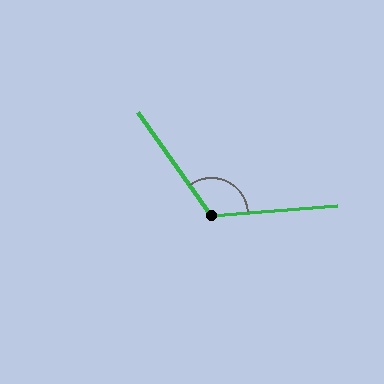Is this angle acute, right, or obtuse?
It is obtuse.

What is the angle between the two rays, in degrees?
Approximately 121 degrees.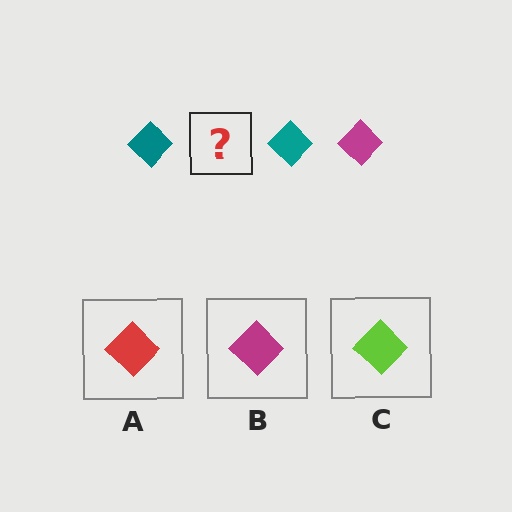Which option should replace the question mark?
Option B.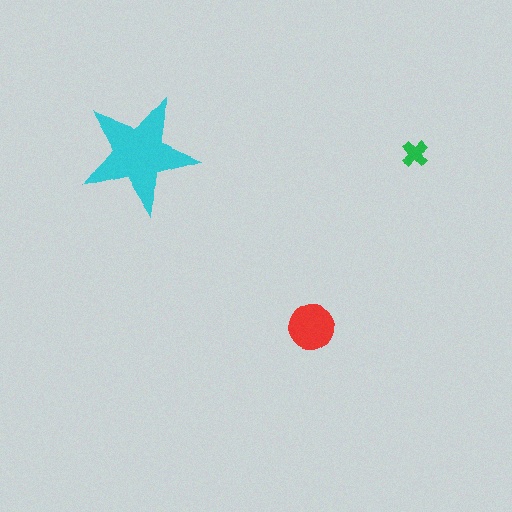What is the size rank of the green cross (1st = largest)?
3rd.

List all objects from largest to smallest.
The cyan star, the red circle, the green cross.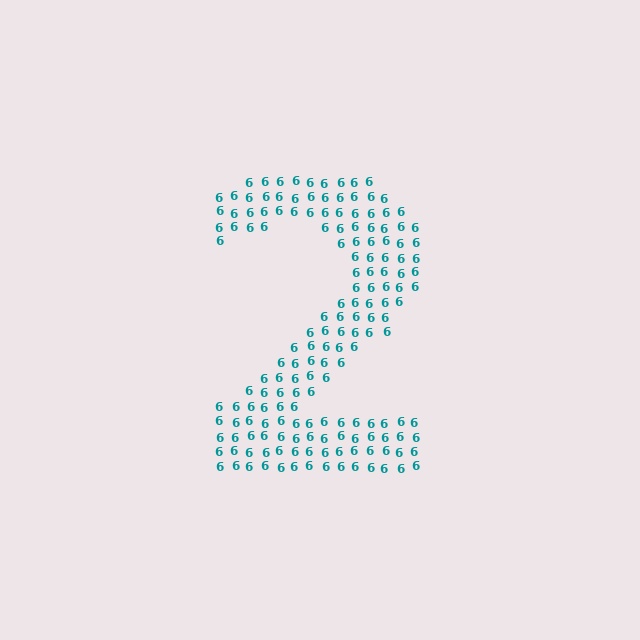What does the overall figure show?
The overall figure shows the digit 2.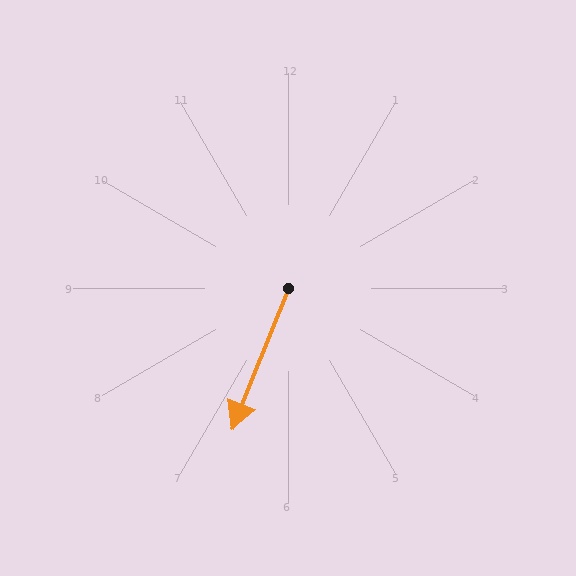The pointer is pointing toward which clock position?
Roughly 7 o'clock.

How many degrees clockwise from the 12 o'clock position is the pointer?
Approximately 202 degrees.